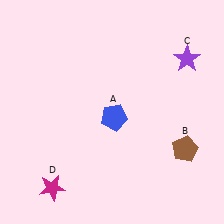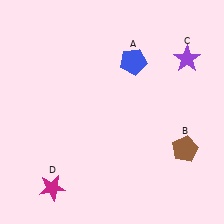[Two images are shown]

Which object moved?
The blue pentagon (A) moved up.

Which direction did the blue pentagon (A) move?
The blue pentagon (A) moved up.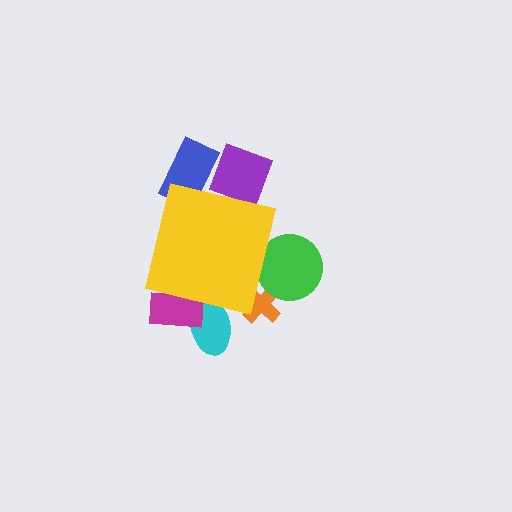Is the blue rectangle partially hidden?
Yes, the blue rectangle is partially hidden behind the yellow square.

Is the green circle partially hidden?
Yes, the green circle is partially hidden behind the yellow square.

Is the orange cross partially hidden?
Yes, the orange cross is partially hidden behind the yellow square.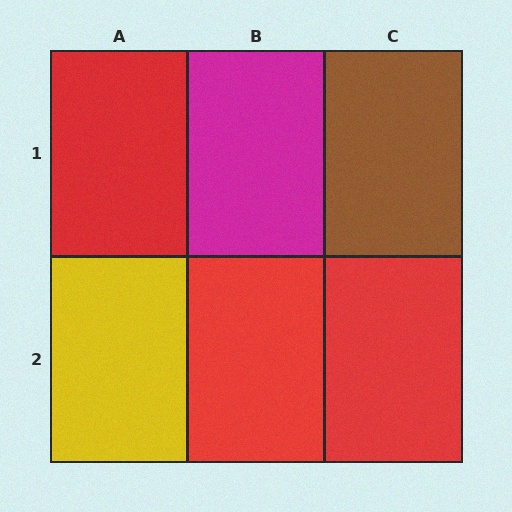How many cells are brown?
1 cell is brown.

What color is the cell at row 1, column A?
Red.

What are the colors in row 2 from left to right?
Yellow, red, red.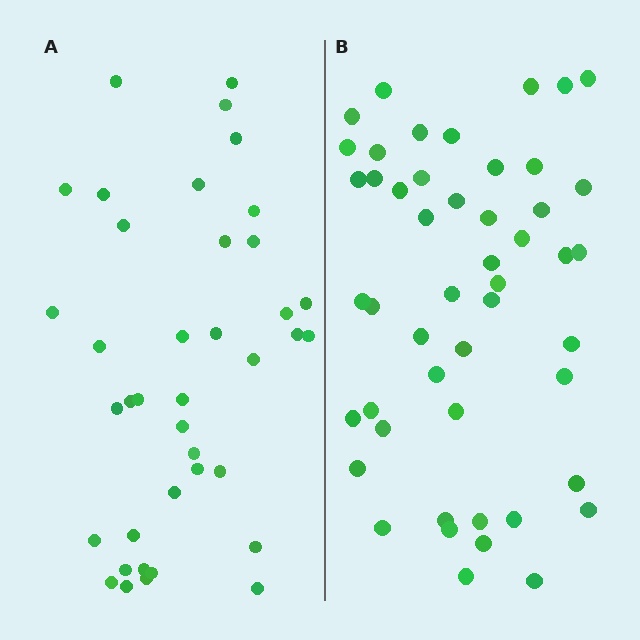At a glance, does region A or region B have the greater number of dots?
Region B (the right region) has more dots.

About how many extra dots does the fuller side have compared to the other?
Region B has roughly 10 or so more dots than region A.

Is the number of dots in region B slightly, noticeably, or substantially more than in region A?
Region B has noticeably more, but not dramatically so. The ratio is roughly 1.3 to 1.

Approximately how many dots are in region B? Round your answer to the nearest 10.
About 50 dots. (The exact count is 49, which rounds to 50.)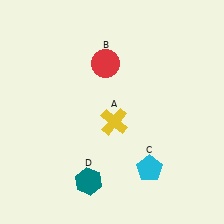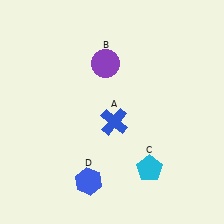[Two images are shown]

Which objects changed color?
A changed from yellow to blue. B changed from red to purple. D changed from teal to blue.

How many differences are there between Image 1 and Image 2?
There are 3 differences between the two images.